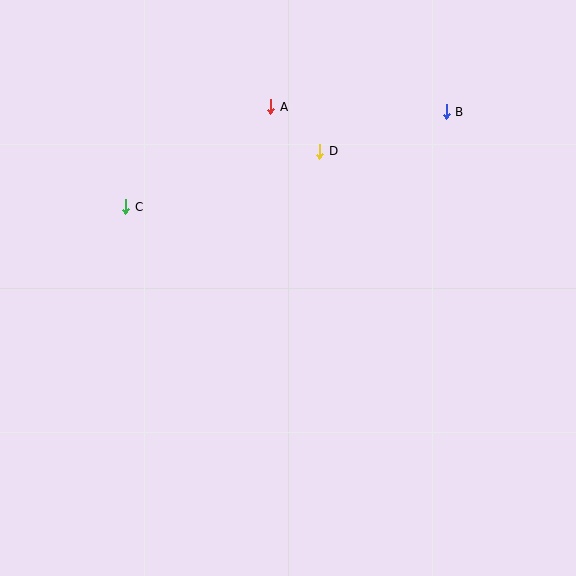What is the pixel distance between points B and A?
The distance between B and A is 175 pixels.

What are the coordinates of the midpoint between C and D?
The midpoint between C and D is at (223, 179).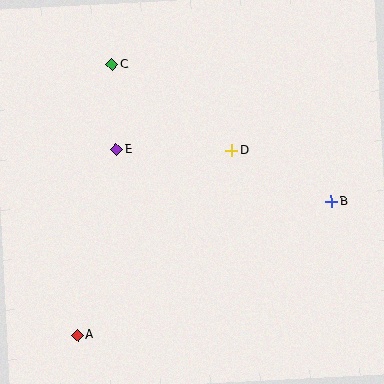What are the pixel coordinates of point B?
Point B is at (332, 201).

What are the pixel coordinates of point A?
Point A is at (78, 335).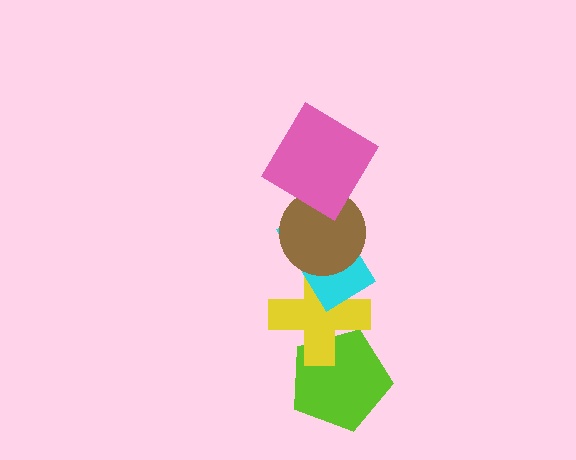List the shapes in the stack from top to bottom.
From top to bottom: the pink diamond, the brown circle, the cyan rectangle, the yellow cross, the lime pentagon.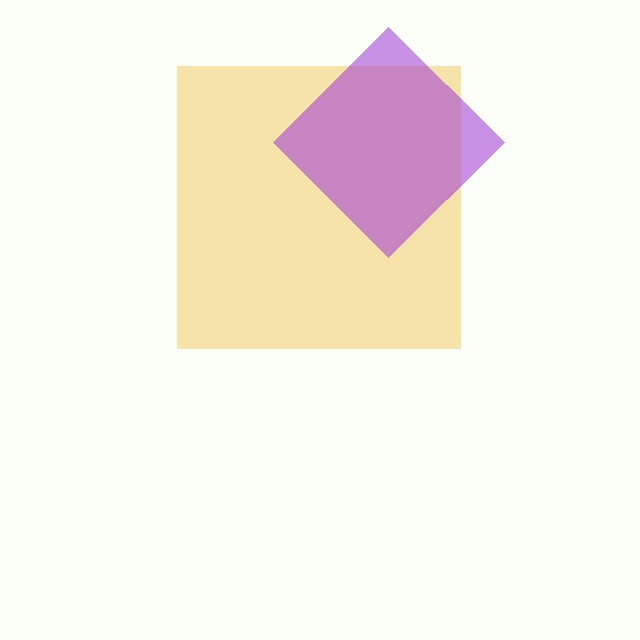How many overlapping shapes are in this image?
There are 2 overlapping shapes in the image.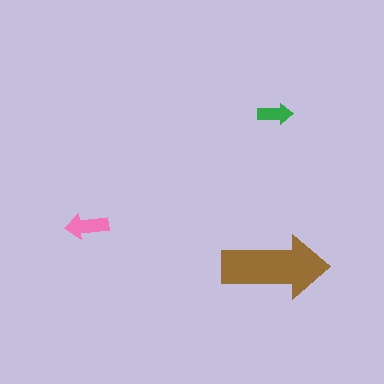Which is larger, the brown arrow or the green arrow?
The brown one.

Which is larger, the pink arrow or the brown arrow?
The brown one.